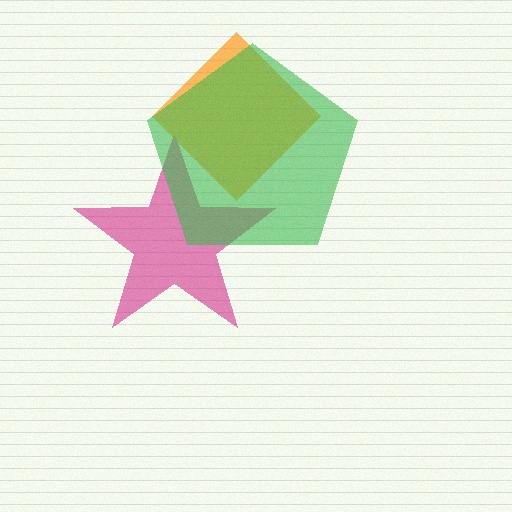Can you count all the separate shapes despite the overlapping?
Yes, there are 3 separate shapes.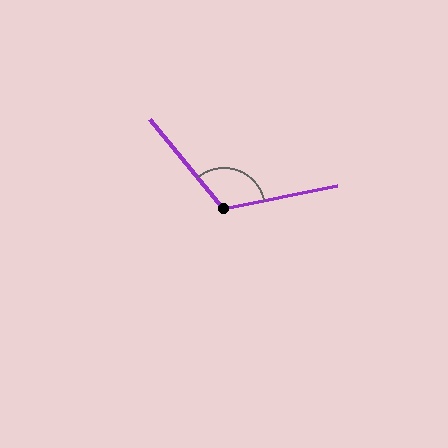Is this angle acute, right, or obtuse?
It is obtuse.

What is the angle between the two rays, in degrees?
Approximately 118 degrees.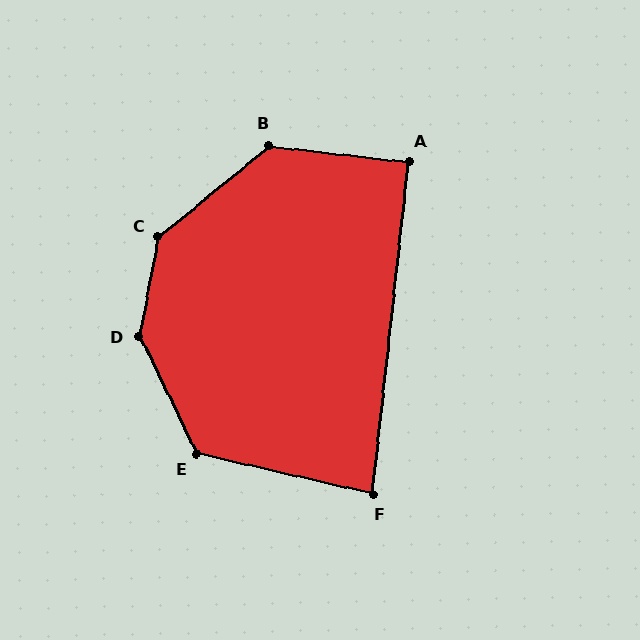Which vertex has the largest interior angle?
D, at approximately 143 degrees.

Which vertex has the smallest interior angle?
F, at approximately 83 degrees.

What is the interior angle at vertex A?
Approximately 90 degrees (approximately right).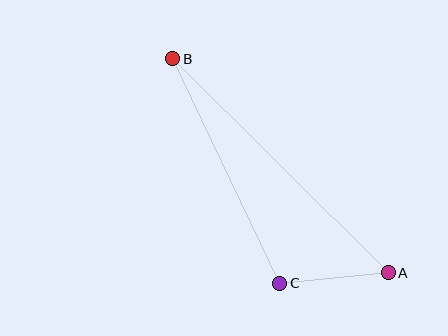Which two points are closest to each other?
Points A and C are closest to each other.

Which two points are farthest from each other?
Points A and B are farthest from each other.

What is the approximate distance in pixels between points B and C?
The distance between B and C is approximately 249 pixels.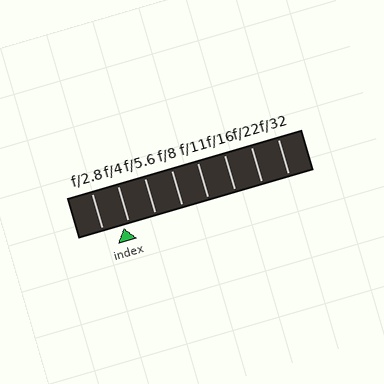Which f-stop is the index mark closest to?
The index mark is closest to f/4.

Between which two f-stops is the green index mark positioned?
The index mark is between f/2.8 and f/4.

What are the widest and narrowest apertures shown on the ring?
The widest aperture shown is f/2.8 and the narrowest is f/32.